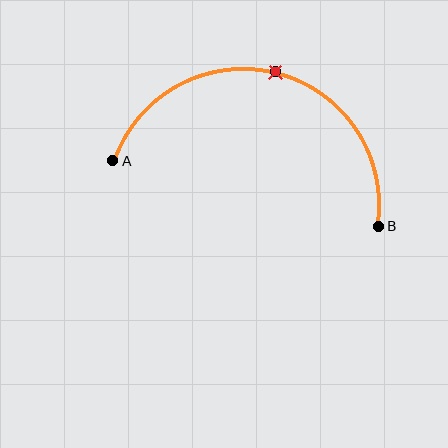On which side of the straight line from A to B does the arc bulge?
The arc bulges above the straight line connecting A and B.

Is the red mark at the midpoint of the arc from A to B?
Yes. The red mark lies on the arc at equal arc-length from both A and B — it is the arc midpoint.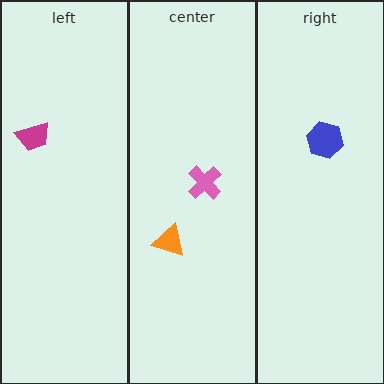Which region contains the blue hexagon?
The right region.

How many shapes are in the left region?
1.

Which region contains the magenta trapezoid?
The left region.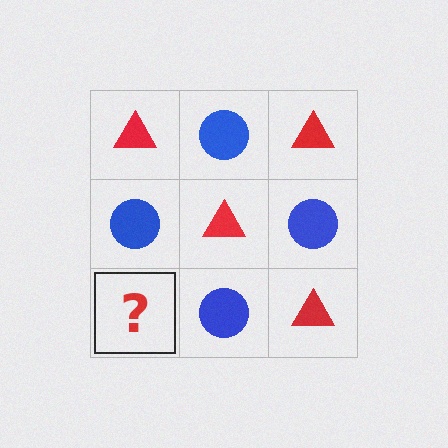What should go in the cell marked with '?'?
The missing cell should contain a red triangle.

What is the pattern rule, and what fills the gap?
The rule is that it alternates red triangle and blue circle in a checkerboard pattern. The gap should be filled with a red triangle.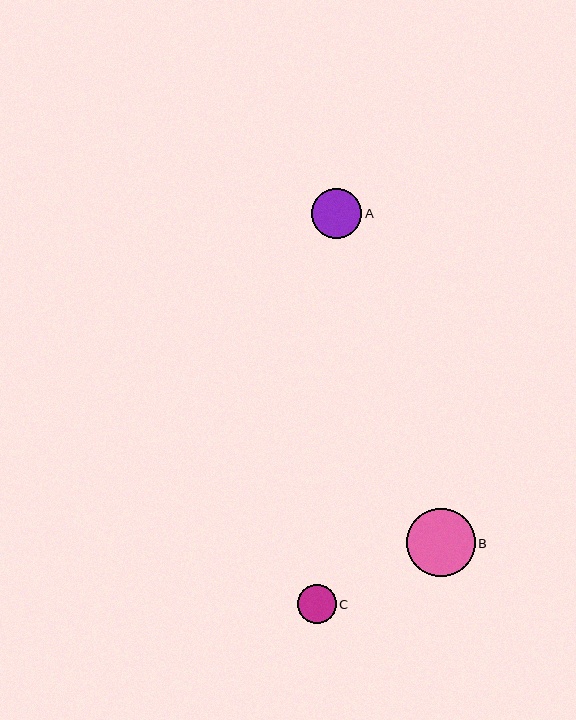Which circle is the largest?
Circle B is the largest with a size of approximately 69 pixels.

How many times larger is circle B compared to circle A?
Circle B is approximately 1.4 times the size of circle A.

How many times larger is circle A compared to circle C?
Circle A is approximately 1.3 times the size of circle C.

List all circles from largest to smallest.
From largest to smallest: B, A, C.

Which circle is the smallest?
Circle C is the smallest with a size of approximately 39 pixels.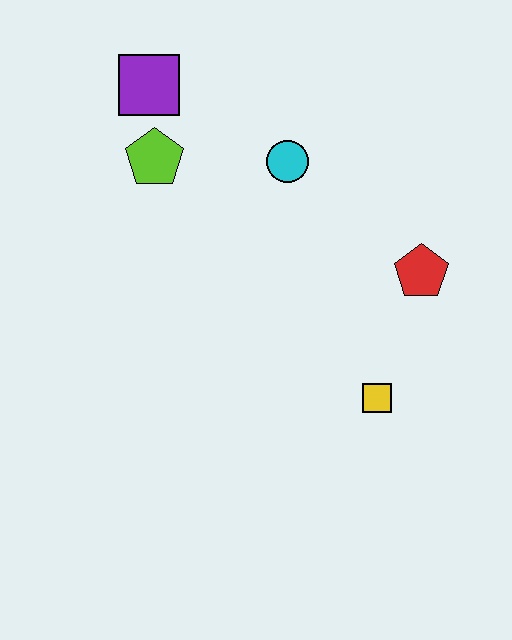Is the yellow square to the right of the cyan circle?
Yes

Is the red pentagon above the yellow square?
Yes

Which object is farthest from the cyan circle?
The yellow square is farthest from the cyan circle.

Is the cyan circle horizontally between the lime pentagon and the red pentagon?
Yes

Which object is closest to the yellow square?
The red pentagon is closest to the yellow square.